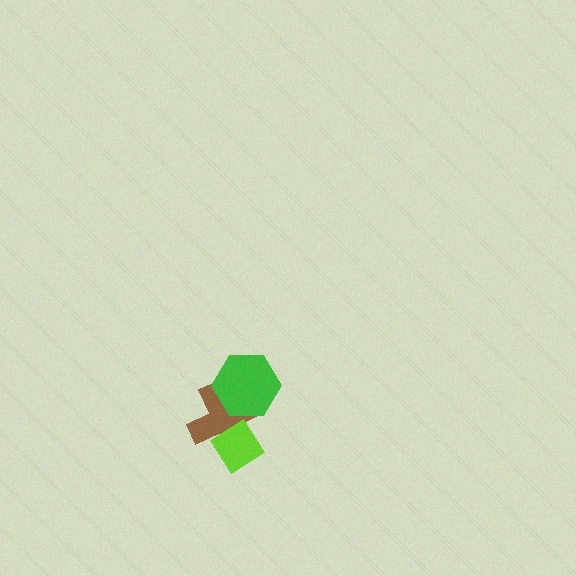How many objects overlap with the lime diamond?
1 object overlaps with the lime diamond.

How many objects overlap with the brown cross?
2 objects overlap with the brown cross.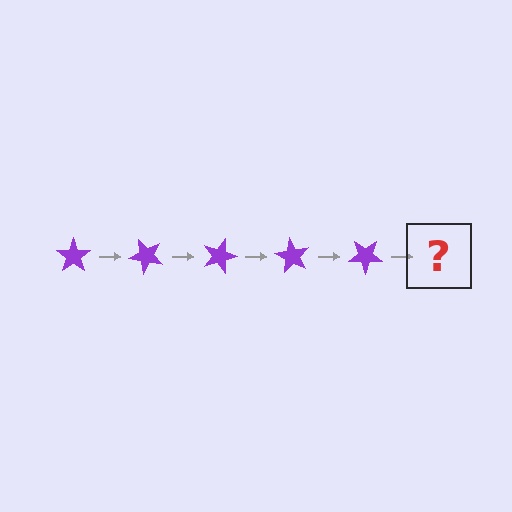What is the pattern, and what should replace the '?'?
The pattern is that the star rotates 45 degrees each step. The '?' should be a purple star rotated 225 degrees.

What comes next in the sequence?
The next element should be a purple star rotated 225 degrees.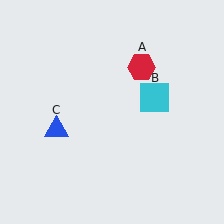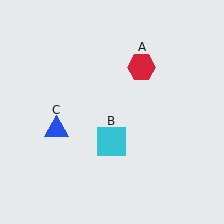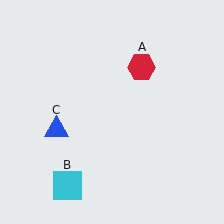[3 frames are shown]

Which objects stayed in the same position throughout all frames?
Red hexagon (object A) and blue triangle (object C) remained stationary.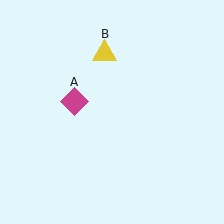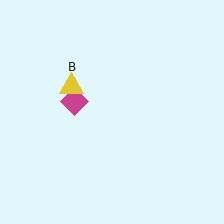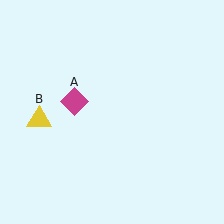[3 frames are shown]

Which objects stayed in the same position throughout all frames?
Magenta diamond (object A) remained stationary.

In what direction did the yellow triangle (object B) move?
The yellow triangle (object B) moved down and to the left.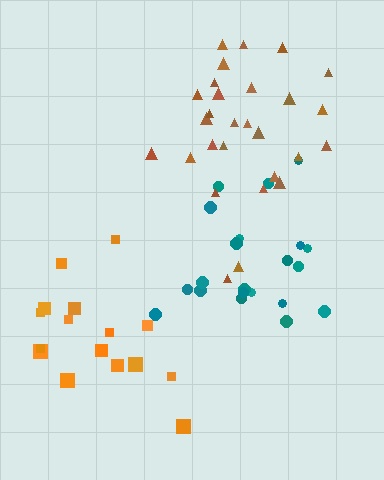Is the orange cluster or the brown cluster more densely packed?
Brown.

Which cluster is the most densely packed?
Brown.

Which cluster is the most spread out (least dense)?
Orange.